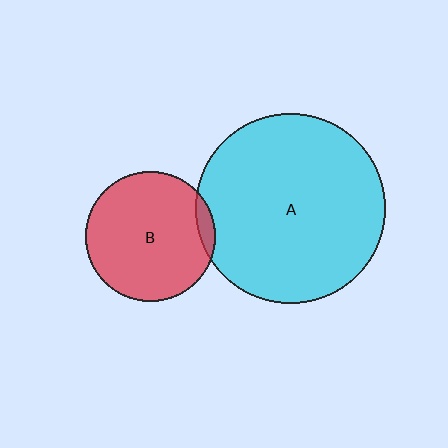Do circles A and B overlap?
Yes.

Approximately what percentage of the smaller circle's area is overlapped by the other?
Approximately 5%.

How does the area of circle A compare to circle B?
Approximately 2.2 times.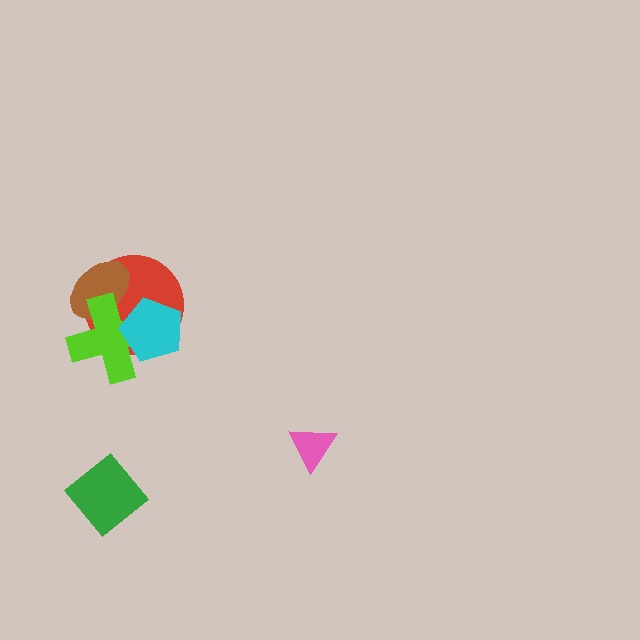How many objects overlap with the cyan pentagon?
2 objects overlap with the cyan pentagon.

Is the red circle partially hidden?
Yes, it is partially covered by another shape.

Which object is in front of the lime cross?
The cyan pentagon is in front of the lime cross.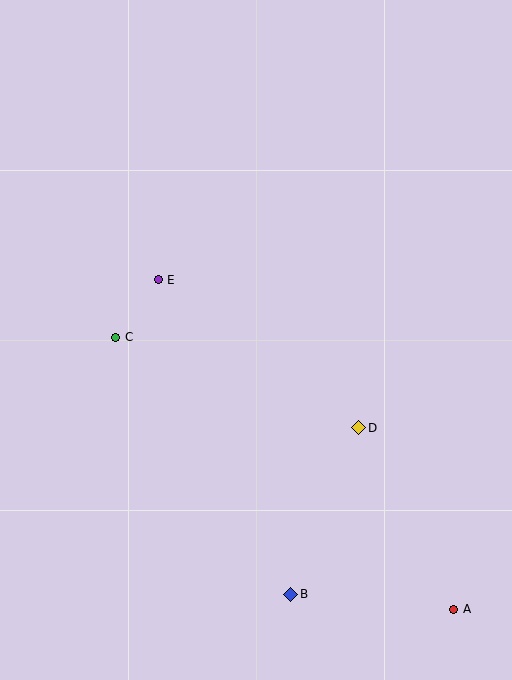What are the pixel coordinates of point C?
Point C is at (116, 337).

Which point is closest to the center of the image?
Point E at (158, 280) is closest to the center.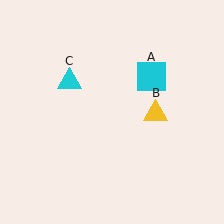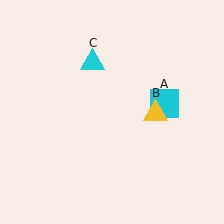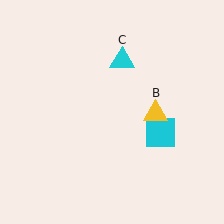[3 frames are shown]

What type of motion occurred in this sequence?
The cyan square (object A), cyan triangle (object C) rotated clockwise around the center of the scene.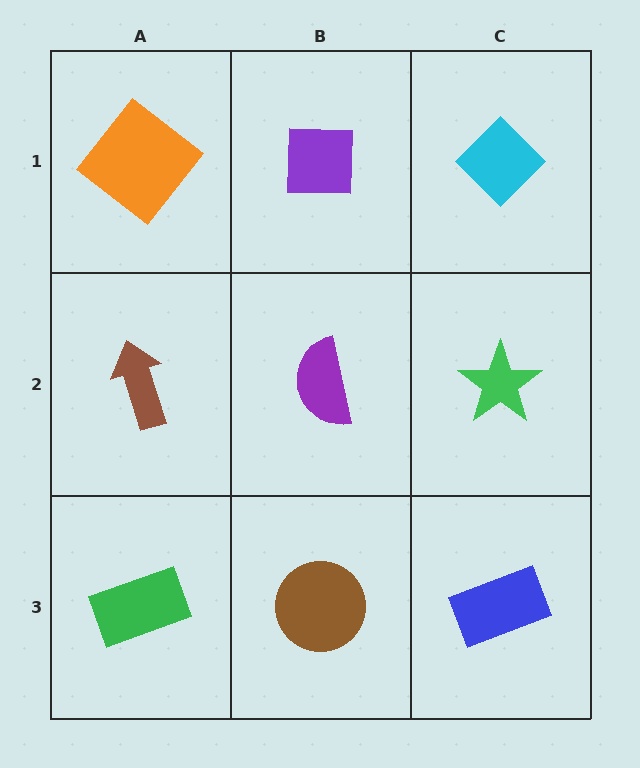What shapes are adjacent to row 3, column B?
A purple semicircle (row 2, column B), a green rectangle (row 3, column A), a blue rectangle (row 3, column C).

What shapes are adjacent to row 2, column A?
An orange diamond (row 1, column A), a green rectangle (row 3, column A), a purple semicircle (row 2, column B).